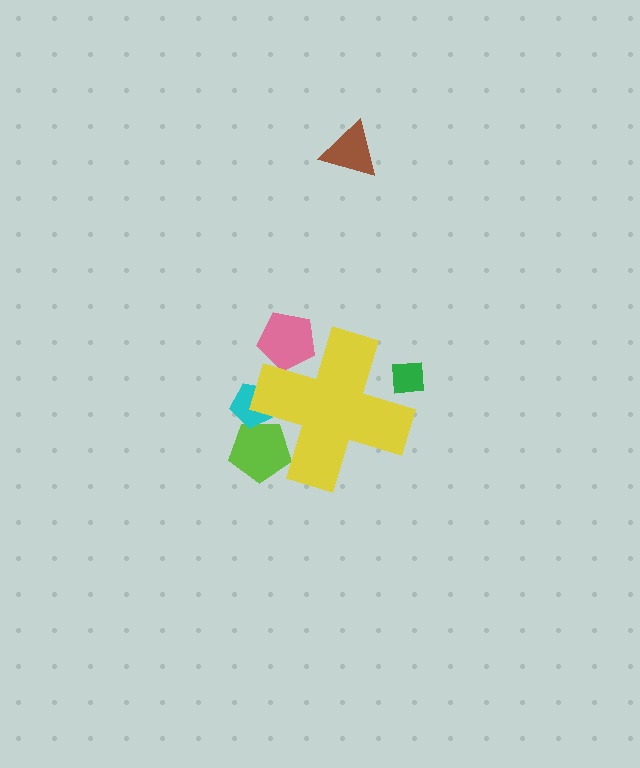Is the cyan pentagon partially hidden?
Yes, the cyan pentagon is partially hidden behind the yellow cross.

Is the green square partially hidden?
Yes, the green square is partially hidden behind the yellow cross.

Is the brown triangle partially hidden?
No, the brown triangle is fully visible.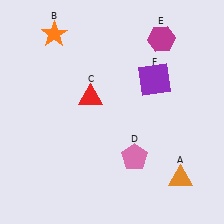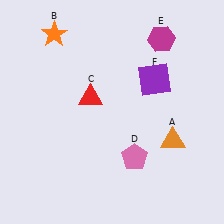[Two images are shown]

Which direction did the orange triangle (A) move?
The orange triangle (A) moved up.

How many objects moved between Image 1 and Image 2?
1 object moved between the two images.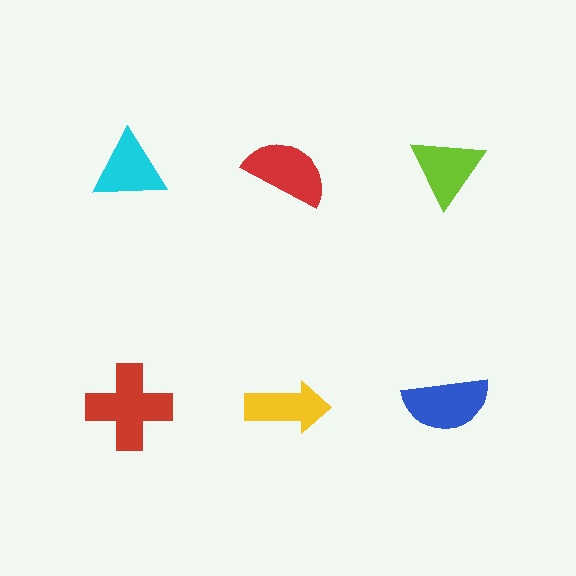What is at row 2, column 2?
A yellow arrow.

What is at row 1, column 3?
A lime triangle.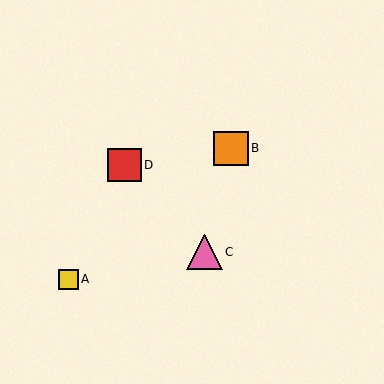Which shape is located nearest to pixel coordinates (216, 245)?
The pink triangle (labeled C) at (205, 252) is nearest to that location.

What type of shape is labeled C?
Shape C is a pink triangle.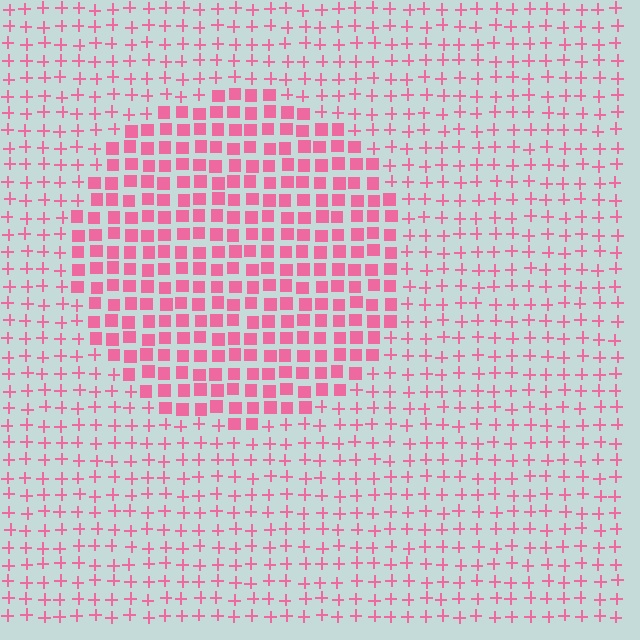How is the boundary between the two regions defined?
The boundary is defined by a change in element shape: squares inside vs. plus signs outside. All elements share the same color and spacing.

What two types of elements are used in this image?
The image uses squares inside the circle region and plus signs outside it.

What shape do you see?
I see a circle.